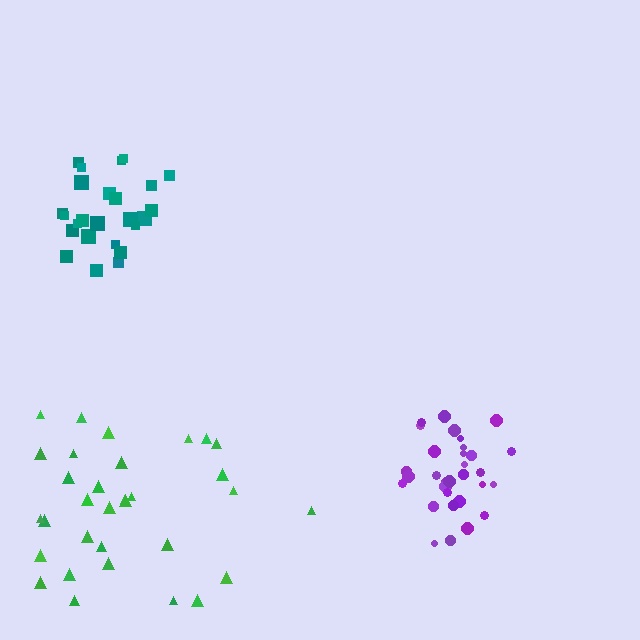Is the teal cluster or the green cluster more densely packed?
Teal.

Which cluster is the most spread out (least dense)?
Green.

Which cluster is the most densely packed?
Purple.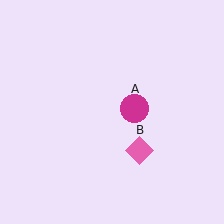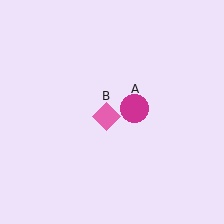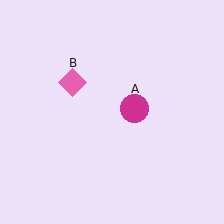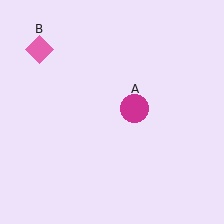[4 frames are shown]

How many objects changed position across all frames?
1 object changed position: pink diamond (object B).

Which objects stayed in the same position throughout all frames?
Magenta circle (object A) remained stationary.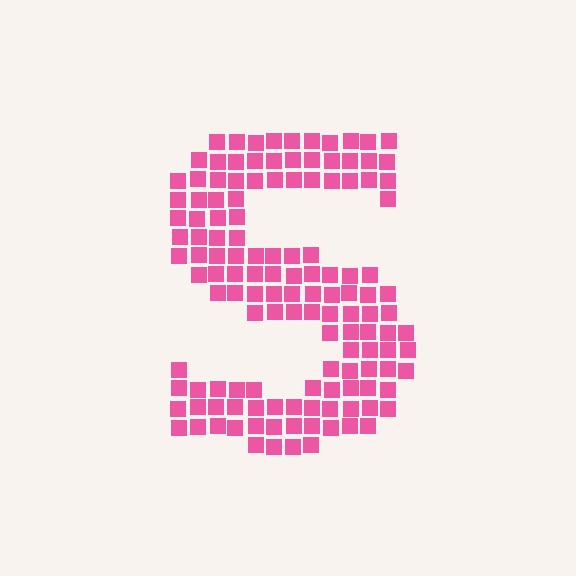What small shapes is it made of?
It is made of small squares.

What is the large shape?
The large shape is the letter S.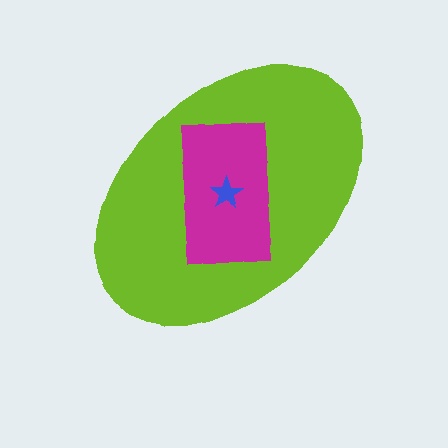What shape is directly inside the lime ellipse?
The magenta rectangle.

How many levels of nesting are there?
3.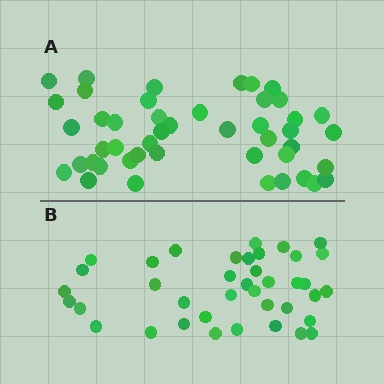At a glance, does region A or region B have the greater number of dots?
Region A (the top region) has more dots.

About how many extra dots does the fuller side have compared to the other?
Region A has roughly 8 or so more dots than region B.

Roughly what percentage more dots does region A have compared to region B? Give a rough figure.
About 20% more.